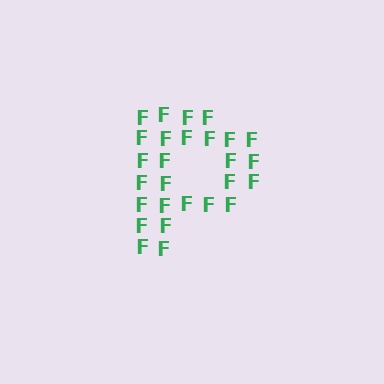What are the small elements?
The small elements are letter F's.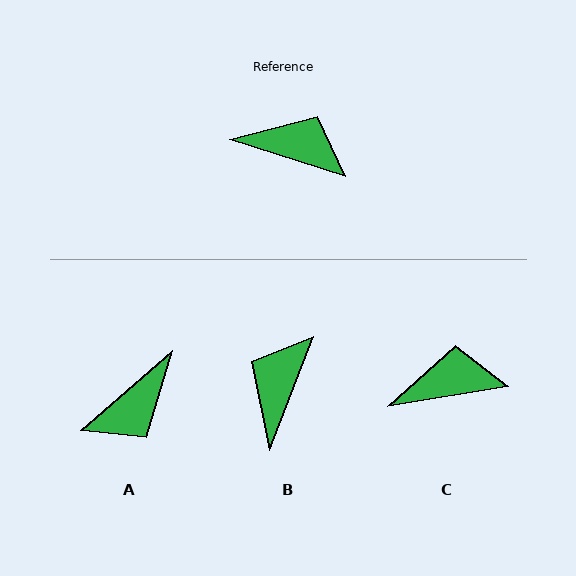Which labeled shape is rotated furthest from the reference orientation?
A, about 121 degrees away.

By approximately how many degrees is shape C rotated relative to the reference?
Approximately 27 degrees counter-clockwise.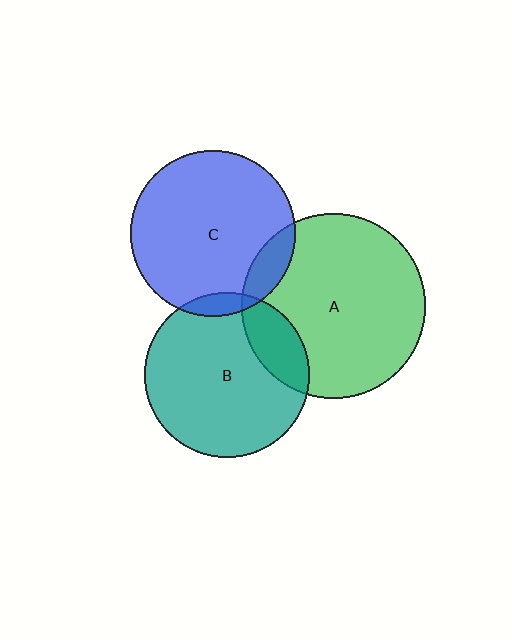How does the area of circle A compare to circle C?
Approximately 1.2 times.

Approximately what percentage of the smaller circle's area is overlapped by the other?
Approximately 20%.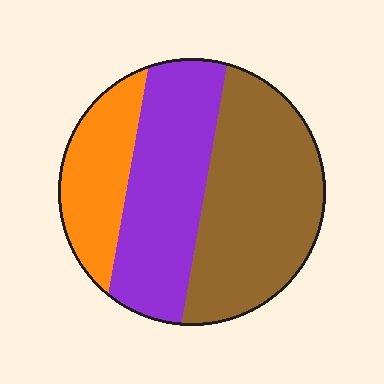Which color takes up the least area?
Orange, at roughly 20%.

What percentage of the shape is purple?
Purple takes up between a quarter and a half of the shape.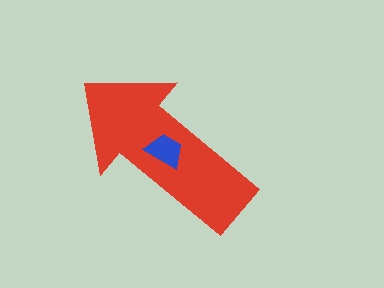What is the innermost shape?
The blue trapezoid.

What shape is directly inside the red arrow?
The blue trapezoid.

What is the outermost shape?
The red arrow.